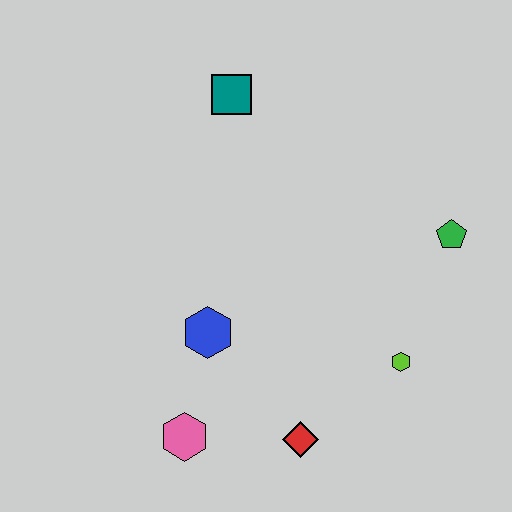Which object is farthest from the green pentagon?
The pink hexagon is farthest from the green pentagon.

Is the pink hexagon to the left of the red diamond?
Yes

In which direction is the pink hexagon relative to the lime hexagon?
The pink hexagon is to the left of the lime hexagon.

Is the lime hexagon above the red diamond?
Yes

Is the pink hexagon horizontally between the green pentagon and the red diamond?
No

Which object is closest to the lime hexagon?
The red diamond is closest to the lime hexagon.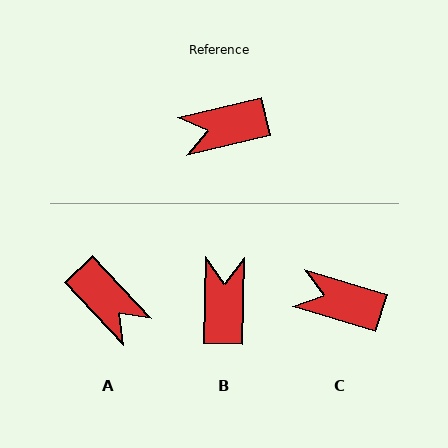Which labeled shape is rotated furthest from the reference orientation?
A, about 120 degrees away.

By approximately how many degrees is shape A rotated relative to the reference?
Approximately 120 degrees counter-clockwise.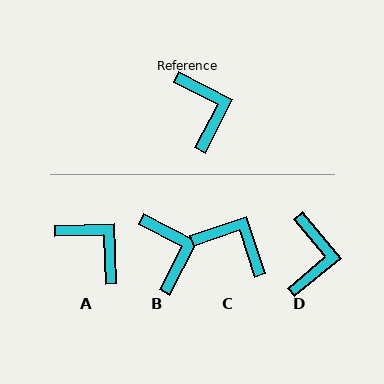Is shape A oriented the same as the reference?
No, it is off by about 29 degrees.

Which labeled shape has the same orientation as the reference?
B.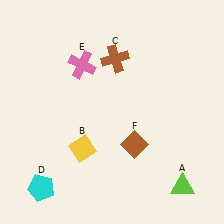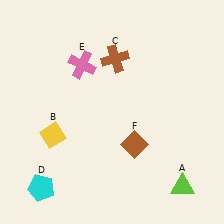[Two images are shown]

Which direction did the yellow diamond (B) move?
The yellow diamond (B) moved left.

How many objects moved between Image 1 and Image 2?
1 object moved between the two images.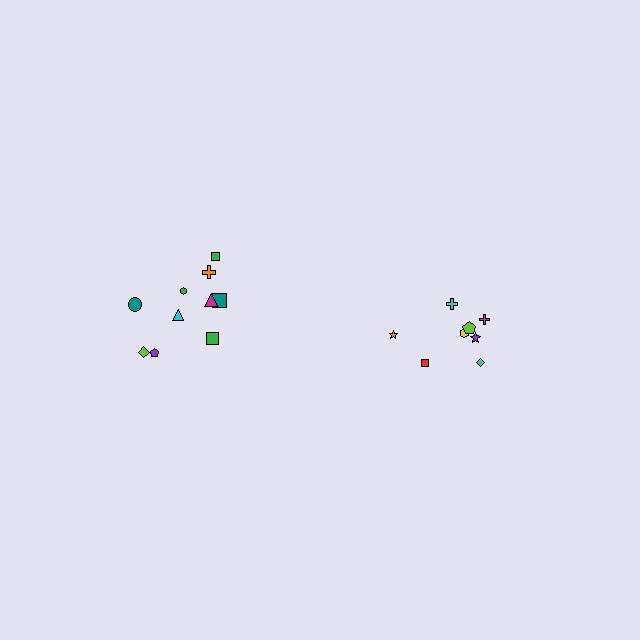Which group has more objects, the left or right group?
The left group.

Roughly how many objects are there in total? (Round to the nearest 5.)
Roughly 20 objects in total.